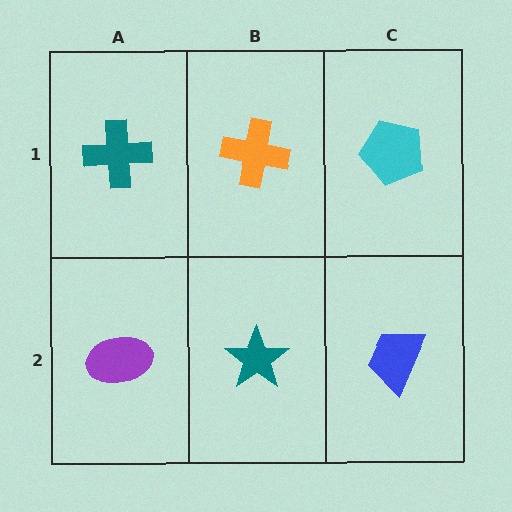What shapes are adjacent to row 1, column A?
A purple ellipse (row 2, column A), an orange cross (row 1, column B).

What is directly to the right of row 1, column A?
An orange cross.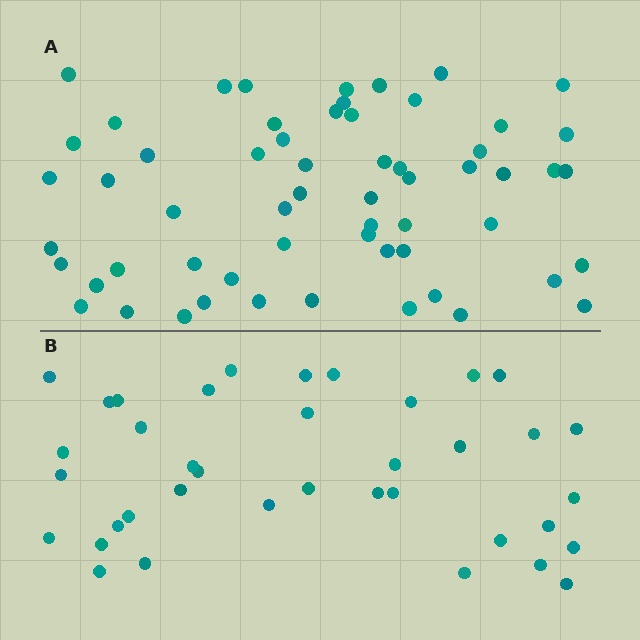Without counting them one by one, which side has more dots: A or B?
Region A (the top region) has more dots.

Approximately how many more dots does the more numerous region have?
Region A has approximately 20 more dots than region B.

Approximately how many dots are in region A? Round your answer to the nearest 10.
About 60 dots. (The exact count is 59, which rounds to 60.)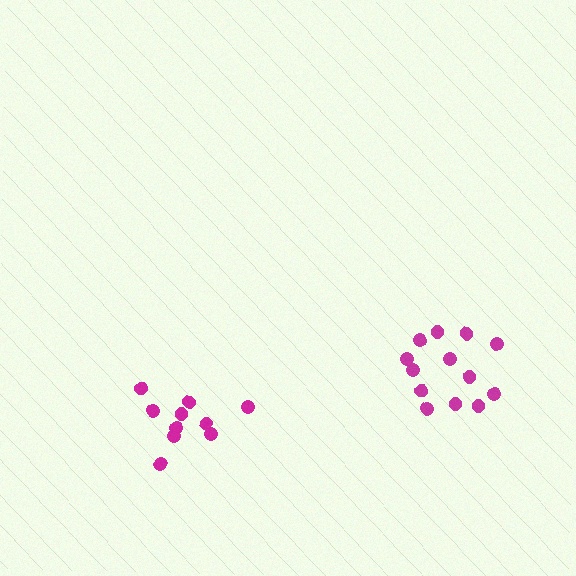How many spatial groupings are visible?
There are 2 spatial groupings.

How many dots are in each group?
Group 1: 13 dots, Group 2: 10 dots (23 total).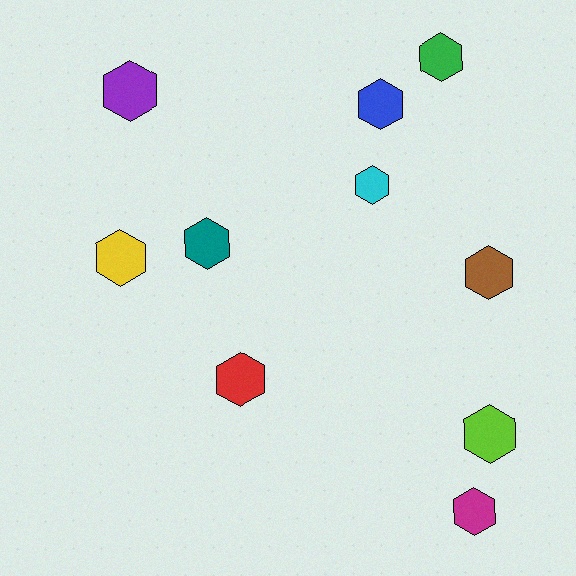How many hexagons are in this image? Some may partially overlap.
There are 10 hexagons.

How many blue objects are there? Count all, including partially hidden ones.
There is 1 blue object.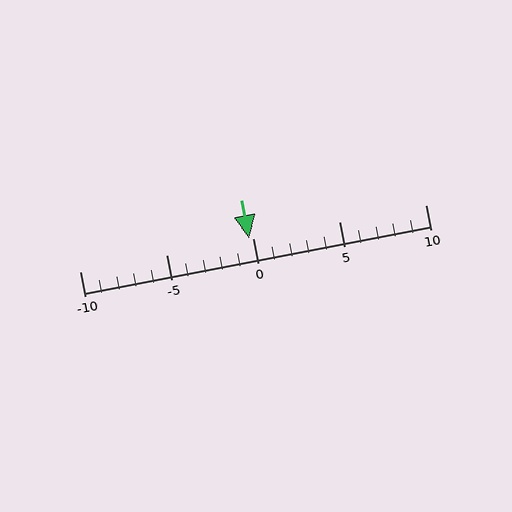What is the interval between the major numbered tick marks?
The major tick marks are spaced 5 units apart.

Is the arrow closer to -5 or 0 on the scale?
The arrow is closer to 0.